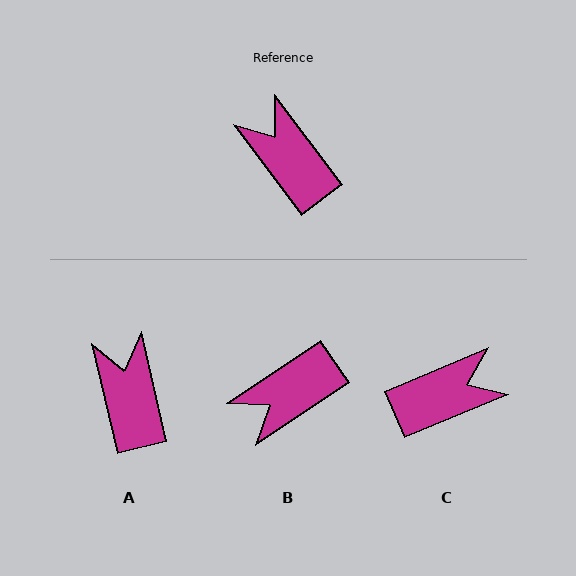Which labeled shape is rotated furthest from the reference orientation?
C, about 104 degrees away.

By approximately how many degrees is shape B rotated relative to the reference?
Approximately 87 degrees counter-clockwise.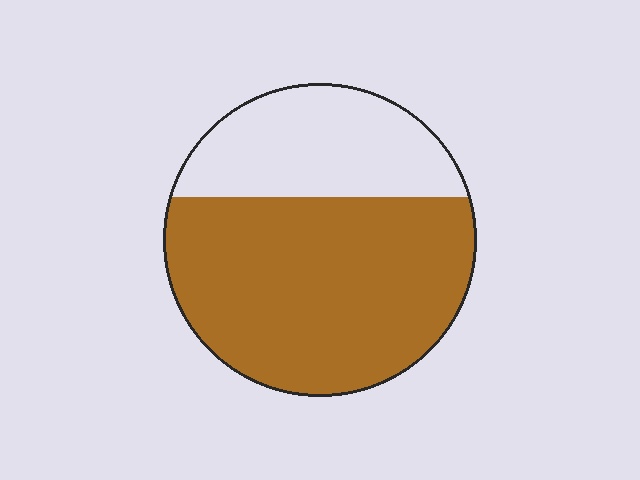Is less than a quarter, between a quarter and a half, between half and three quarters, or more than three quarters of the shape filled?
Between half and three quarters.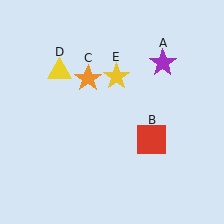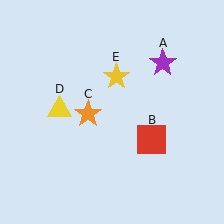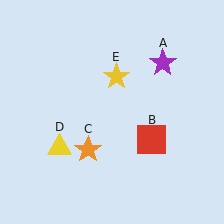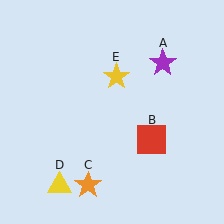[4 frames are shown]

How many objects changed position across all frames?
2 objects changed position: orange star (object C), yellow triangle (object D).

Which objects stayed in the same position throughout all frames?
Purple star (object A) and red square (object B) and yellow star (object E) remained stationary.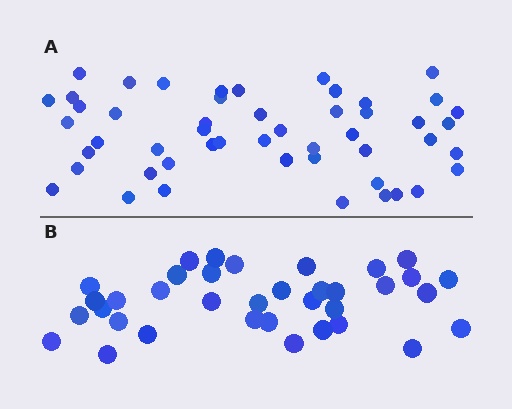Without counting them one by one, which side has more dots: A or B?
Region A (the top region) has more dots.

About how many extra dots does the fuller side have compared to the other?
Region A has approximately 15 more dots than region B.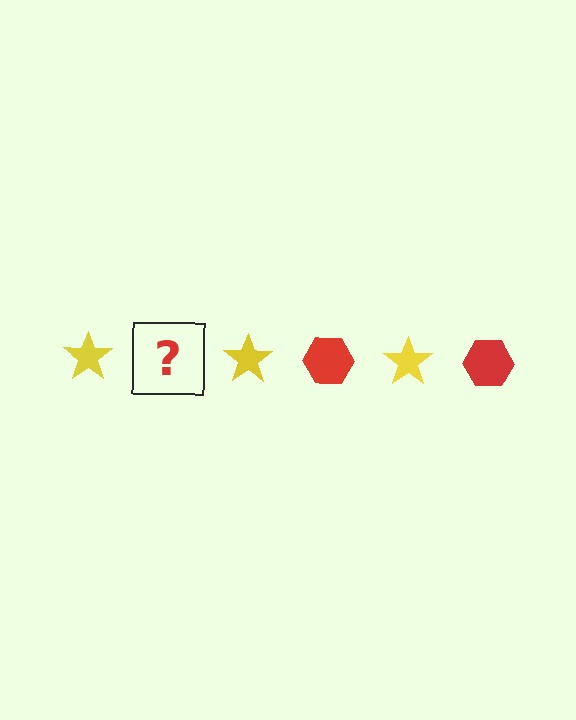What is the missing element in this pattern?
The missing element is a red hexagon.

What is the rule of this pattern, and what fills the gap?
The rule is that the pattern alternates between yellow star and red hexagon. The gap should be filled with a red hexagon.